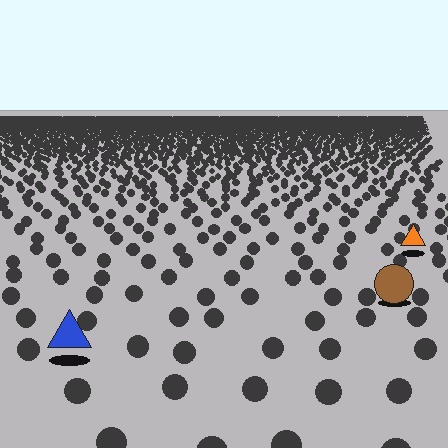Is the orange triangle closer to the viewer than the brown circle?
No. The brown circle is closer — you can tell from the texture gradient: the ground texture is coarser near it.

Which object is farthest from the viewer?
The orange triangle is farthest from the viewer. It appears smaller and the ground texture around it is denser.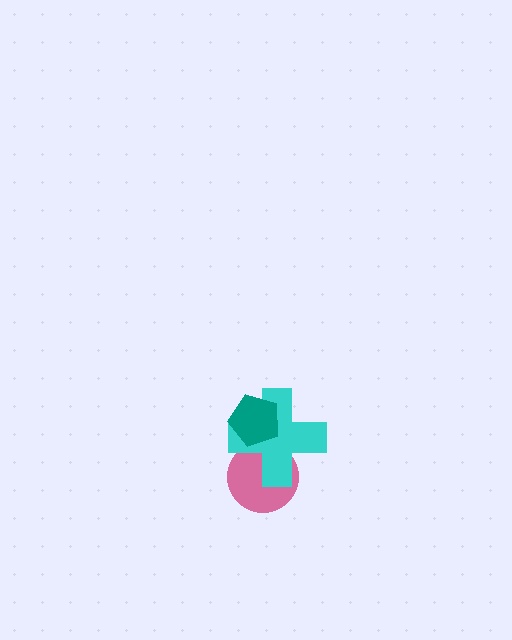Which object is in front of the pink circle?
The cyan cross is in front of the pink circle.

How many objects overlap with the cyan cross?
2 objects overlap with the cyan cross.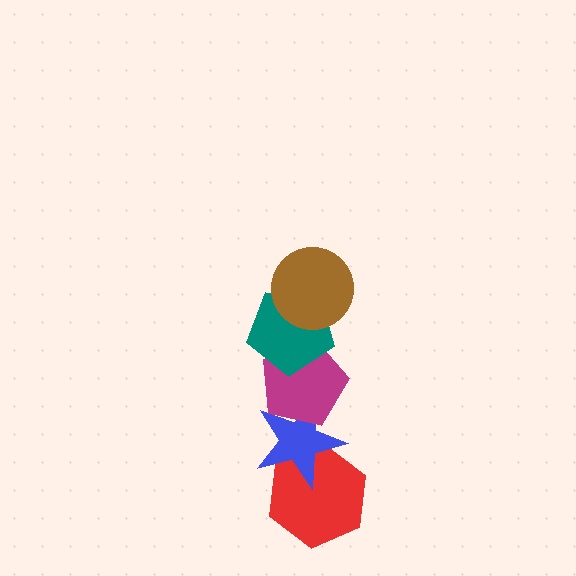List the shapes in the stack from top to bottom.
From top to bottom: the brown circle, the teal pentagon, the magenta pentagon, the blue star, the red hexagon.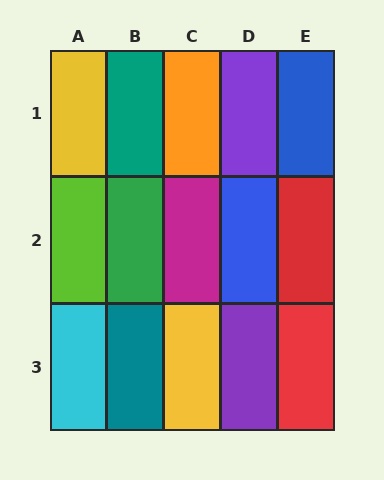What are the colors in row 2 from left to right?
Lime, green, magenta, blue, red.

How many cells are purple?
2 cells are purple.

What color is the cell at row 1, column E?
Blue.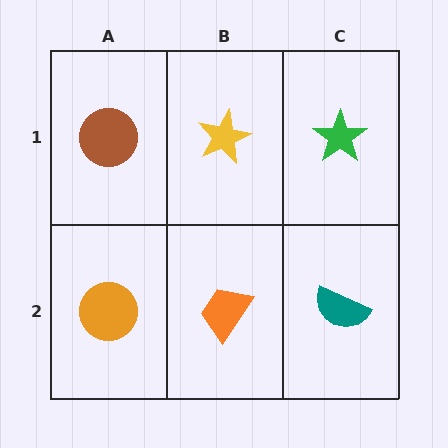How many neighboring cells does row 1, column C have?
2.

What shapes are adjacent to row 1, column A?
An orange circle (row 2, column A), a yellow star (row 1, column B).